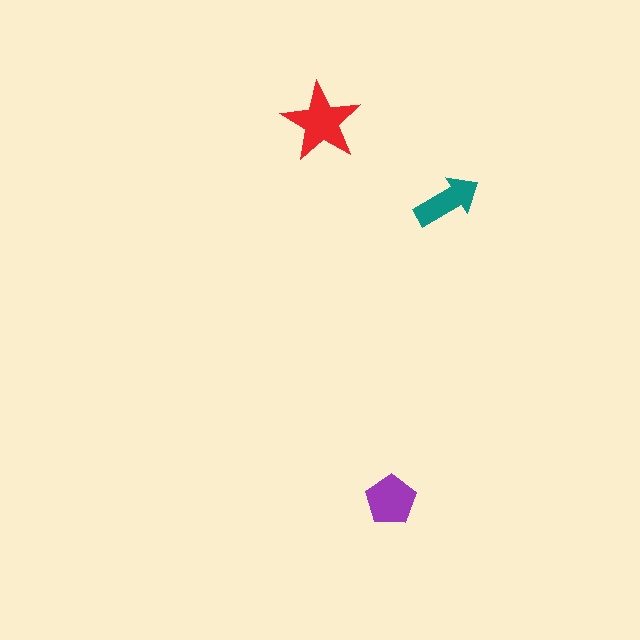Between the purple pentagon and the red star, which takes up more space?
The red star.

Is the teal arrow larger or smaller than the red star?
Smaller.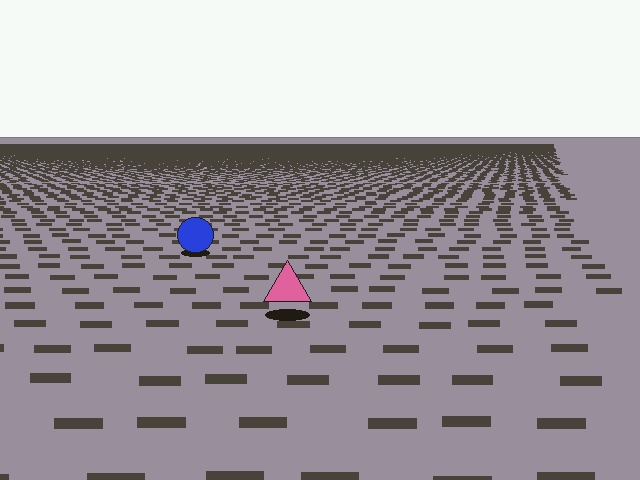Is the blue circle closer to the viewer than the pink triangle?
No. The pink triangle is closer — you can tell from the texture gradient: the ground texture is coarser near it.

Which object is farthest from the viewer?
The blue circle is farthest from the viewer. It appears smaller and the ground texture around it is denser.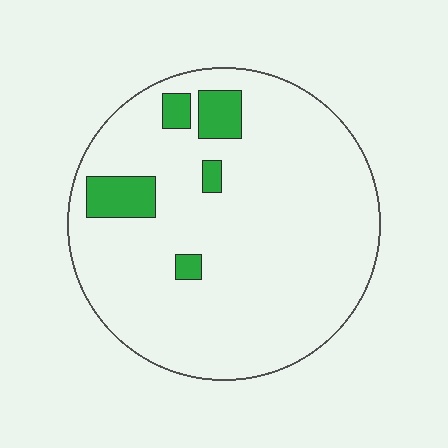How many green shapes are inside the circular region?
5.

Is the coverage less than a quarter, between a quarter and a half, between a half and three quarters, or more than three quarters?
Less than a quarter.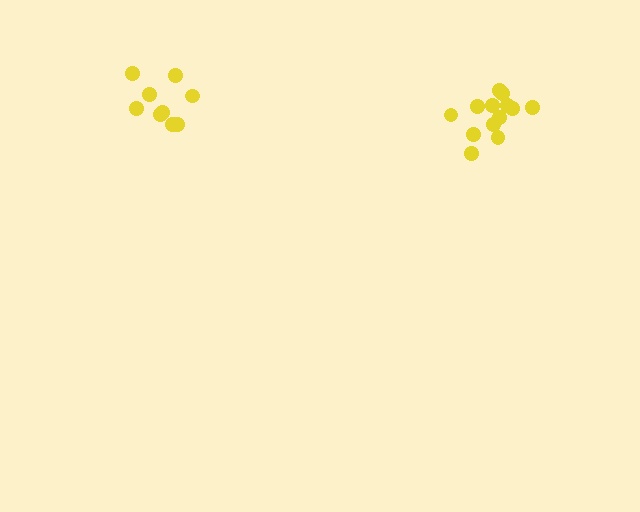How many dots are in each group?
Group 1: 9 dots, Group 2: 13 dots (22 total).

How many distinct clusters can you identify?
There are 2 distinct clusters.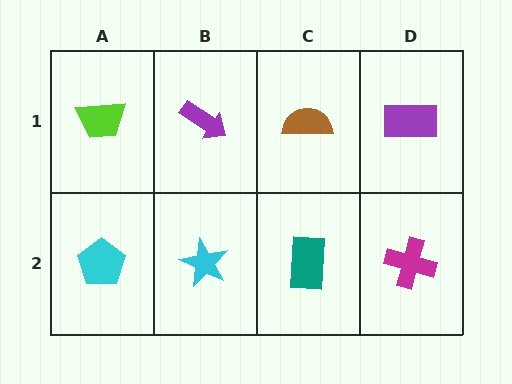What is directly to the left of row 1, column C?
A purple arrow.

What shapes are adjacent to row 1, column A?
A cyan pentagon (row 2, column A), a purple arrow (row 1, column B).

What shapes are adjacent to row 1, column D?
A magenta cross (row 2, column D), a brown semicircle (row 1, column C).